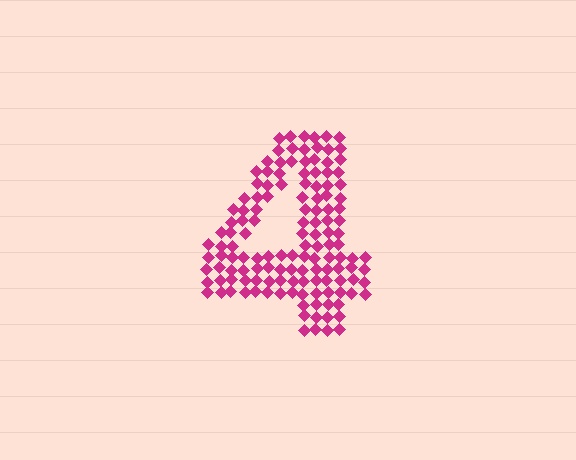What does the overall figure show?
The overall figure shows the digit 4.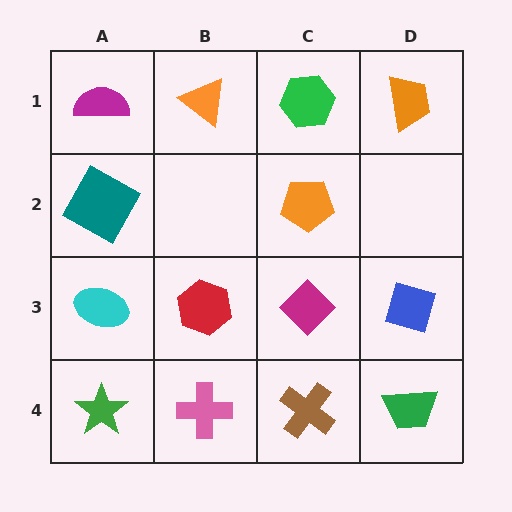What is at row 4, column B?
A pink cross.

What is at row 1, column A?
A magenta semicircle.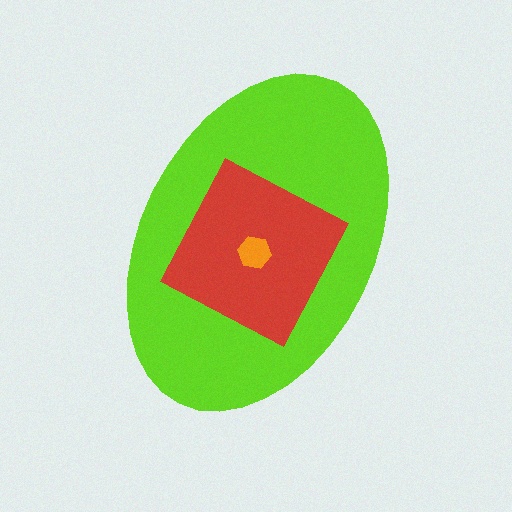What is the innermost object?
The orange hexagon.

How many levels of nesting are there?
3.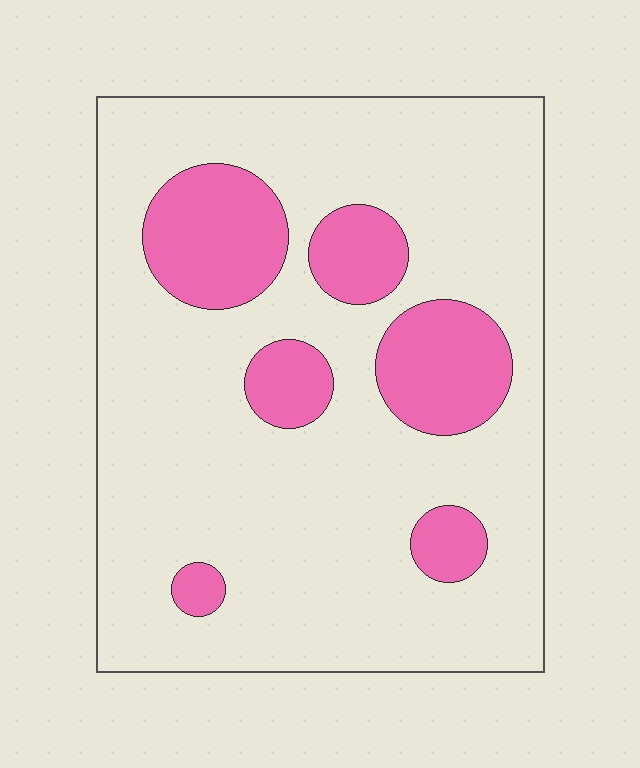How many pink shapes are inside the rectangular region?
6.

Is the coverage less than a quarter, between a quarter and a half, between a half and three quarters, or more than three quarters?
Less than a quarter.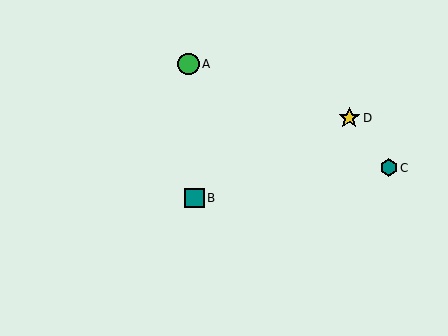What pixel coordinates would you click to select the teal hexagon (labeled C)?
Click at (389, 168) to select the teal hexagon C.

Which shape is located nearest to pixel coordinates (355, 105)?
The yellow star (labeled D) at (349, 118) is nearest to that location.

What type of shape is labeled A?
Shape A is a green circle.